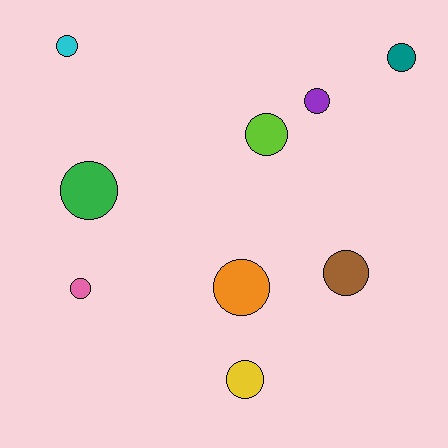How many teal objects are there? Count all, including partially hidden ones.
There is 1 teal object.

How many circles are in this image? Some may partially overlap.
There are 9 circles.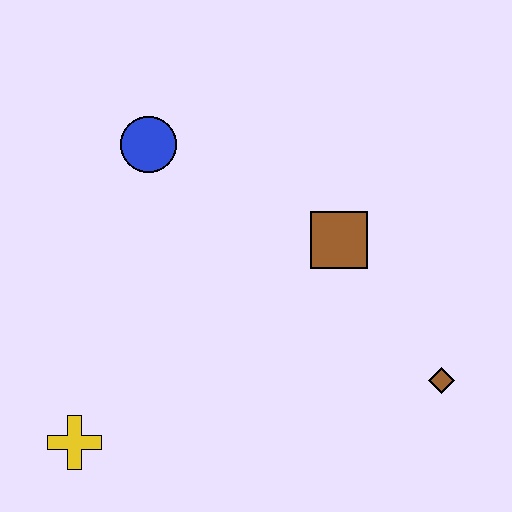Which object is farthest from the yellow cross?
The brown diamond is farthest from the yellow cross.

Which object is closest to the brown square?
The brown diamond is closest to the brown square.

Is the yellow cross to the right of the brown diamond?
No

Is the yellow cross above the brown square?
No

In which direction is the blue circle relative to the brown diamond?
The blue circle is to the left of the brown diamond.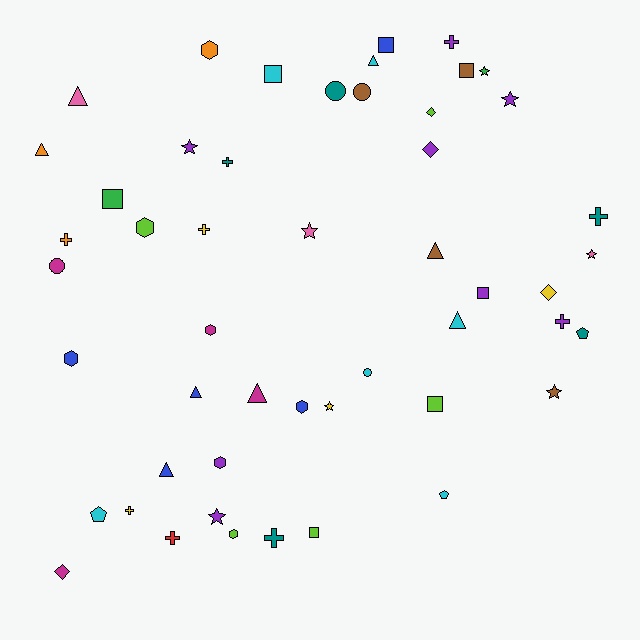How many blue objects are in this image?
There are 5 blue objects.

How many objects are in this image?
There are 50 objects.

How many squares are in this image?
There are 7 squares.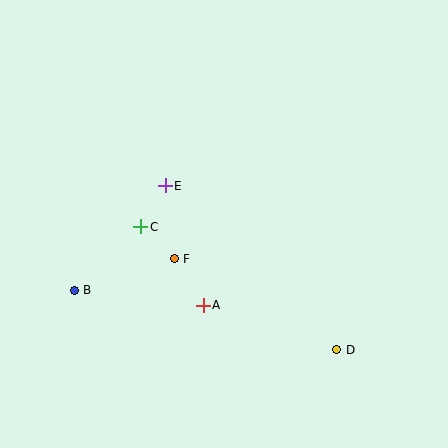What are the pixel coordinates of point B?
Point B is at (74, 290).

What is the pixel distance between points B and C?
The distance between B and C is 92 pixels.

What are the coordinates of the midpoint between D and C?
The midpoint between D and C is at (239, 288).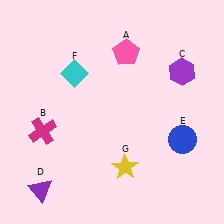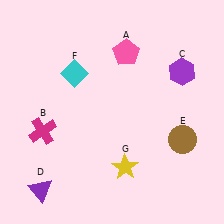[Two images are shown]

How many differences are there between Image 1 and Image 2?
There is 1 difference between the two images.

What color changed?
The circle (E) changed from blue in Image 1 to brown in Image 2.